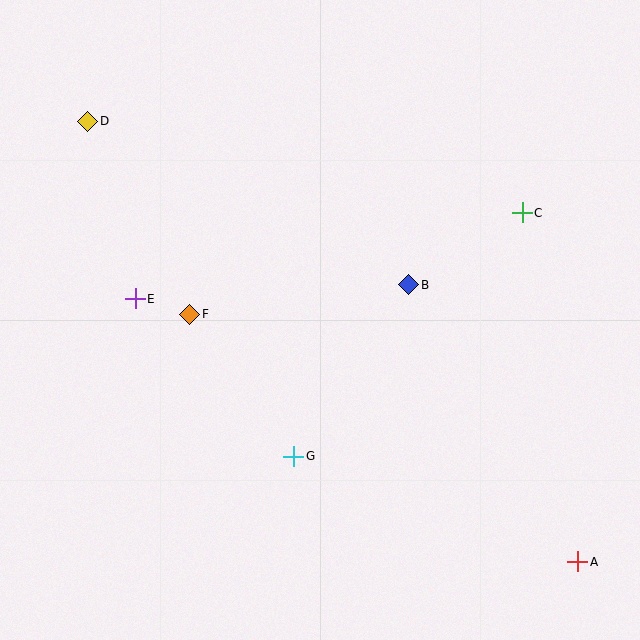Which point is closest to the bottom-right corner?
Point A is closest to the bottom-right corner.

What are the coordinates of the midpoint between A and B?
The midpoint between A and B is at (493, 423).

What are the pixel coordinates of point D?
Point D is at (88, 121).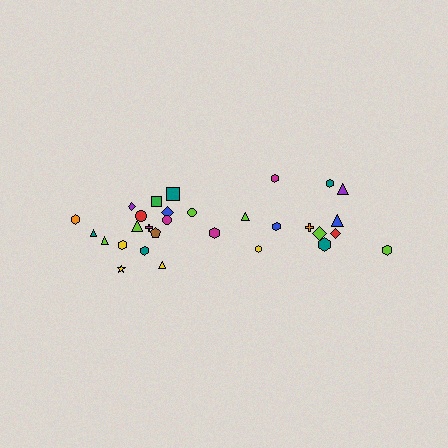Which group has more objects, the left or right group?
The left group.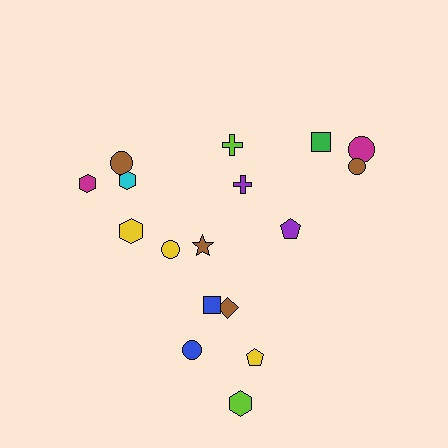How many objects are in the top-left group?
There are 4 objects.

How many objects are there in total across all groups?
There are 17 objects.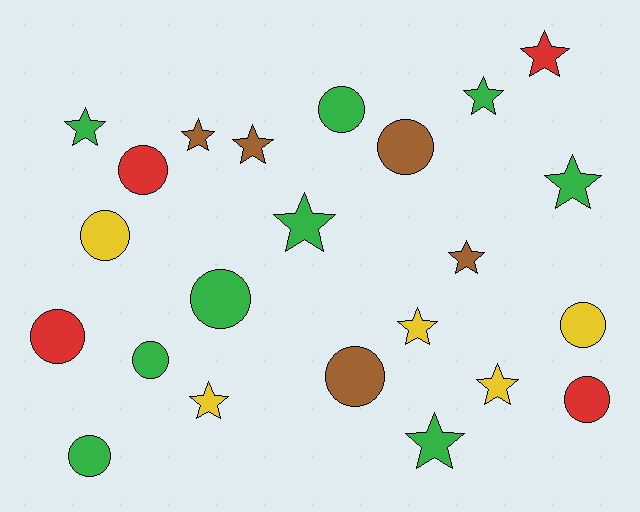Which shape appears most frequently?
Star, with 12 objects.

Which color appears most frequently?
Green, with 9 objects.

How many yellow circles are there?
There are 2 yellow circles.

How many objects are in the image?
There are 23 objects.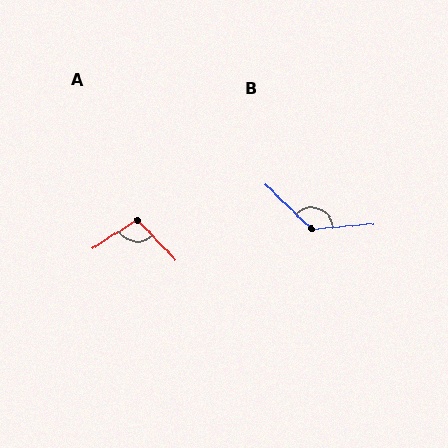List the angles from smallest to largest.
A (101°), B (131°).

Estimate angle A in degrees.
Approximately 101 degrees.